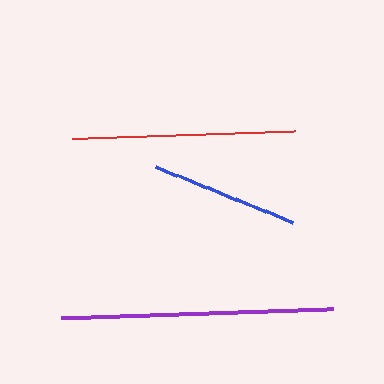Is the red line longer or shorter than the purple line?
The purple line is longer than the red line.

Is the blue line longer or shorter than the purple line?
The purple line is longer than the blue line.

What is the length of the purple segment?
The purple segment is approximately 272 pixels long.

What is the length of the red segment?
The red segment is approximately 224 pixels long.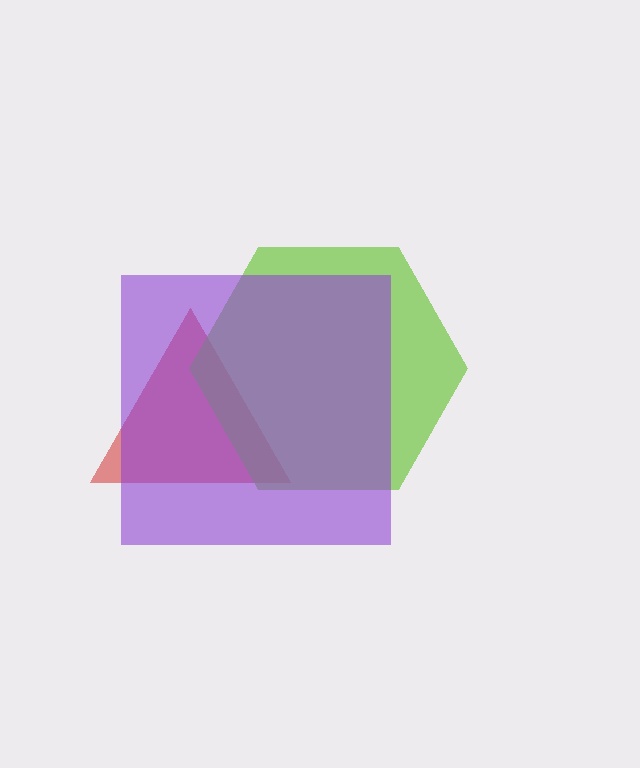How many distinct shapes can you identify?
There are 3 distinct shapes: a red triangle, a lime hexagon, a purple square.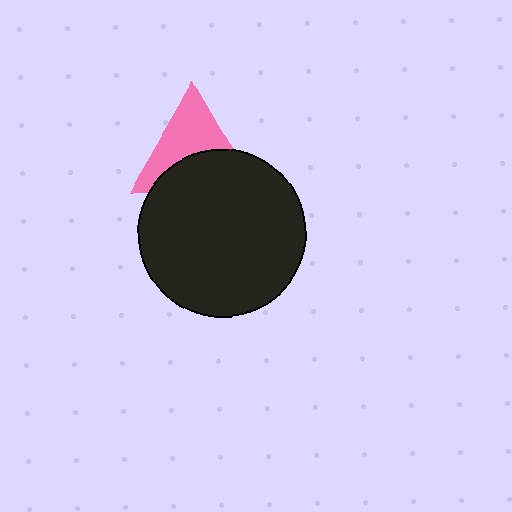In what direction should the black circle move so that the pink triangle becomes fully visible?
The black circle should move down. That is the shortest direction to clear the overlap and leave the pink triangle fully visible.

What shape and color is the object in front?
The object in front is a black circle.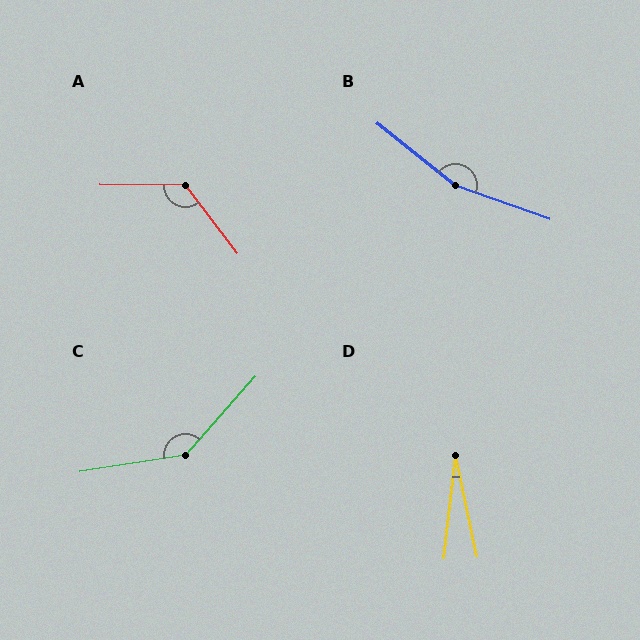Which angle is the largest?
B, at approximately 161 degrees.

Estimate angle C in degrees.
Approximately 140 degrees.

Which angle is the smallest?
D, at approximately 19 degrees.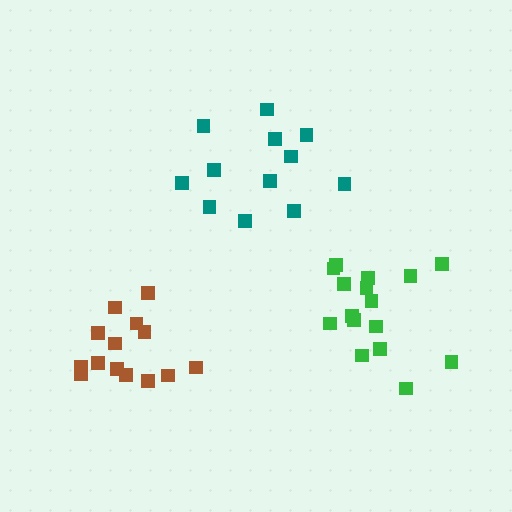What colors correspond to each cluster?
The clusters are colored: brown, teal, green.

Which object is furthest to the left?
The brown cluster is leftmost.